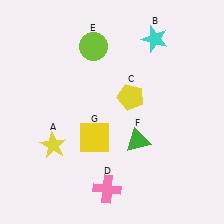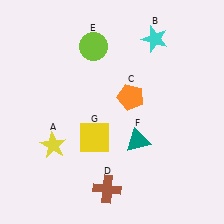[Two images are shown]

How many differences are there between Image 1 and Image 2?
There are 3 differences between the two images.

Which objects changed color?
C changed from yellow to orange. D changed from pink to brown. F changed from green to teal.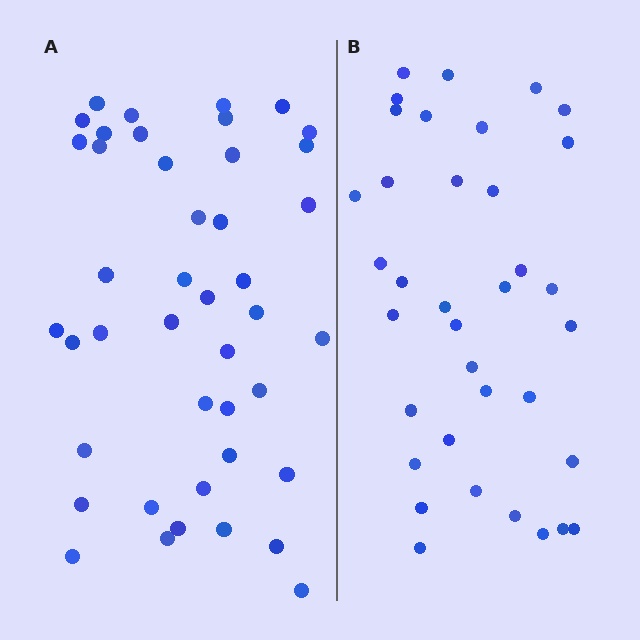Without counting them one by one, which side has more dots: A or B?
Region A (the left region) has more dots.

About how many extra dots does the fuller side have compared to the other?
Region A has roughly 8 or so more dots than region B.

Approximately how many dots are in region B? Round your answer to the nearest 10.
About 40 dots. (The exact count is 36, which rounds to 40.)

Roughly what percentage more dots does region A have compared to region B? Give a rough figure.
About 20% more.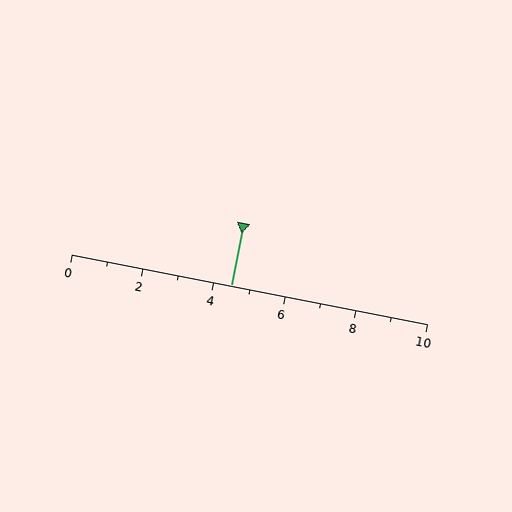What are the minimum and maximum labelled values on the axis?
The axis runs from 0 to 10.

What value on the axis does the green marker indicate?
The marker indicates approximately 4.5.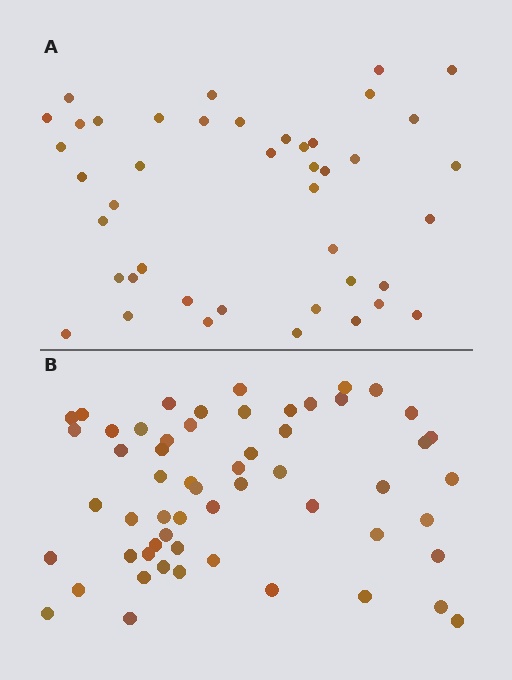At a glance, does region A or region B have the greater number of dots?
Region B (the bottom region) has more dots.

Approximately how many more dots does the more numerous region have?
Region B has approximately 15 more dots than region A.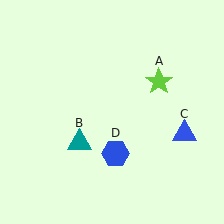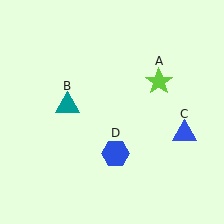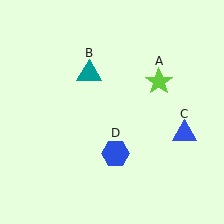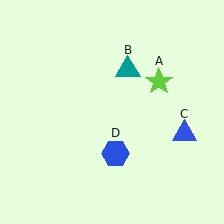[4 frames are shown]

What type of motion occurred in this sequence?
The teal triangle (object B) rotated clockwise around the center of the scene.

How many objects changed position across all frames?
1 object changed position: teal triangle (object B).